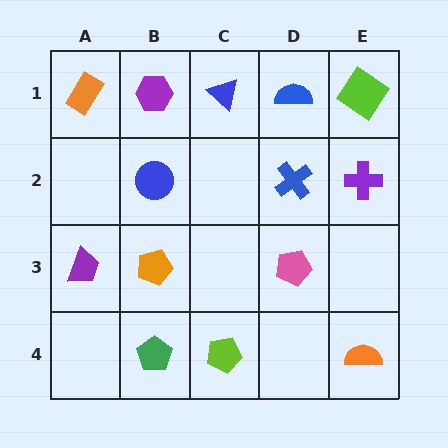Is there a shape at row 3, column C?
No, that cell is empty.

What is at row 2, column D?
A blue cross.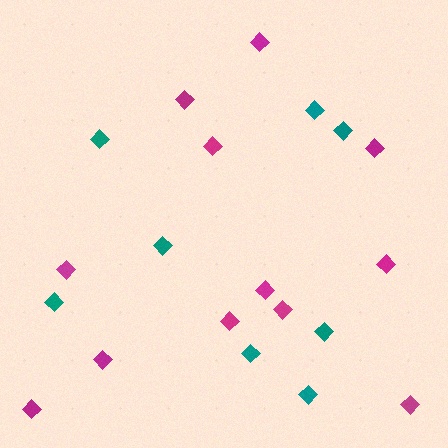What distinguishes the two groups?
There are 2 groups: one group of magenta diamonds (12) and one group of teal diamonds (8).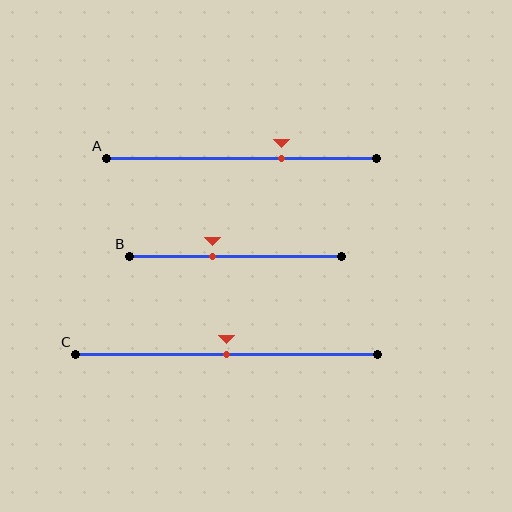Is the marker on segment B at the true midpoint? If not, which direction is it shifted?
No, the marker on segment B is shifted to the left by about 11% of the segment length.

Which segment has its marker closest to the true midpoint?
Segment C has its marker closest to the true midpoint.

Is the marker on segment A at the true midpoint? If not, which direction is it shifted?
No, the marker on segment A is shifted to the right by about 15% of the segment length.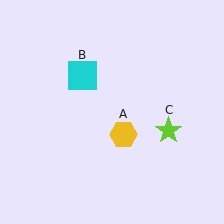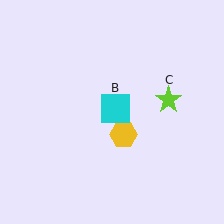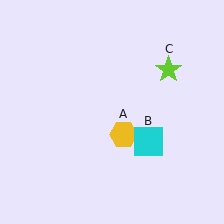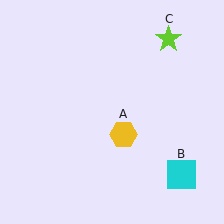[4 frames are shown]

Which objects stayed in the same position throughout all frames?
Yellow hexagon (object A) remained stationary.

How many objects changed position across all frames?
2 objects changed position: cyan square (object B), lime star (object C).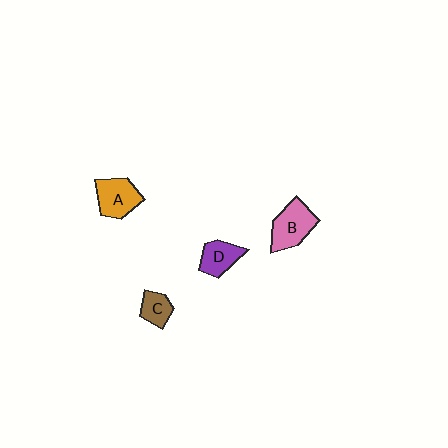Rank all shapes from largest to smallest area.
From largest to smallest: B (pink), A (orange), D (purple), C (brown).